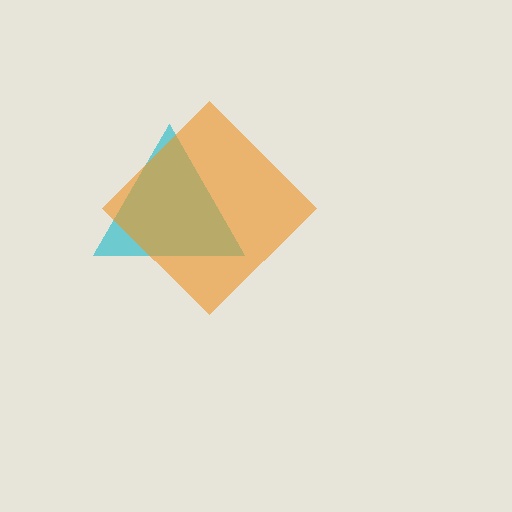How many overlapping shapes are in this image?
There are 2 overlapping shapes in the image.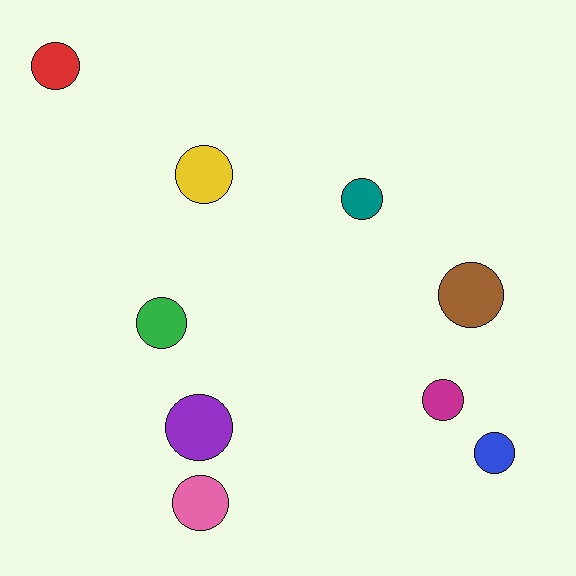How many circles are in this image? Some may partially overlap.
There are 9 circles.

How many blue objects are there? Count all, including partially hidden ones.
There is 1 blue object.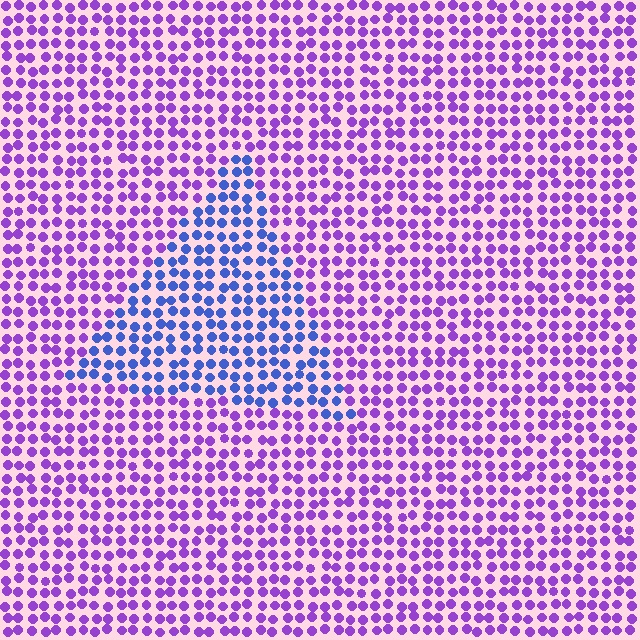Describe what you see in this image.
The image is filled with small purple elements in a uniform arrangement. A triangle-shaped region is visible where the elements are tinted to a slightly different hue, forming a subtle color boundary.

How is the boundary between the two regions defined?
The boundary is defined purely by a slight shift in hue (about 48 degrees). Spacing, size, and orientation are identical on both sides.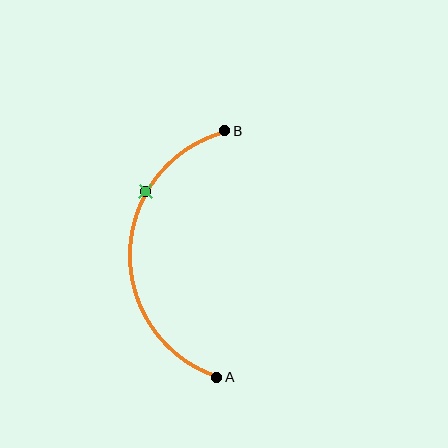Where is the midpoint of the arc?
The arc midpoint is the point on the curve farthest from the straight line joining A and B. It sits to the left of that line.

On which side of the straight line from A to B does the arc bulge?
The arc bulges to the left of the straight line connecting A and B.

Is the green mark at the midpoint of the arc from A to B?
No. The green mark lies on the arc but is closer to endpoint B. The arc midpoint would be at the point on the curve equidistant along the arc from both A and B.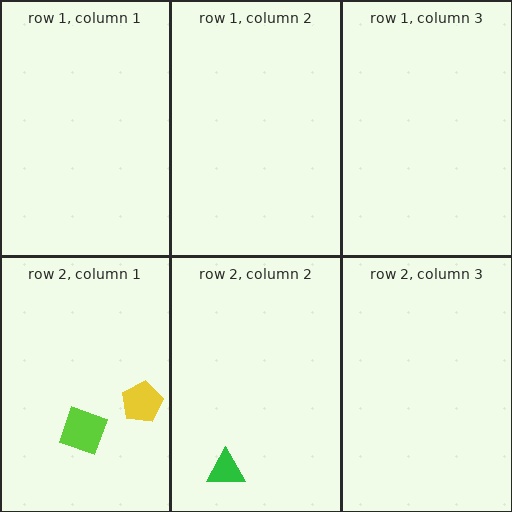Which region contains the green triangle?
The row 2, column 2 region.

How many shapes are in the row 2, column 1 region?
2.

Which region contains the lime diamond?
The row 2, column 1 region.